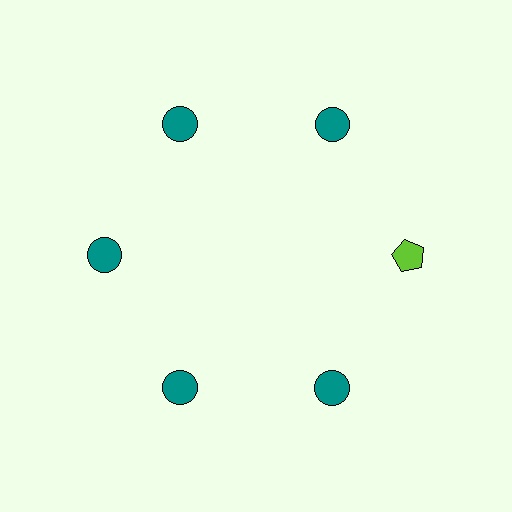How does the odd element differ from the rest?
It differs in both color (lime instead of teal) and shape (pentagon instead of circle).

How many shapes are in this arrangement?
There are 6 shapes arranged in a ring pattern.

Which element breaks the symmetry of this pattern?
The lime pentagon at roughly the 3 o'clock position breaks the symmetry. All other shapes are teal circles.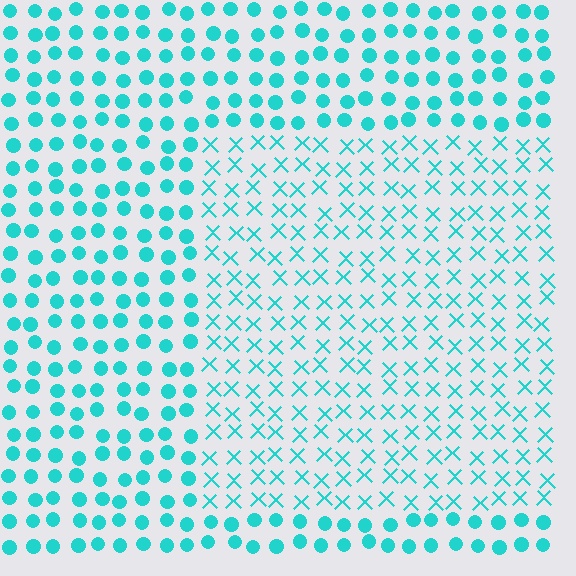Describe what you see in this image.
The image is filled with small cyan elements arranged in a uniform grid. A rectangle-shaped region contains X marks, while the surrounding area contains circles. The boundary is defined purely by the change in element shape.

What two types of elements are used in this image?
The image uses X marks inside the rectangle region and circles outside it.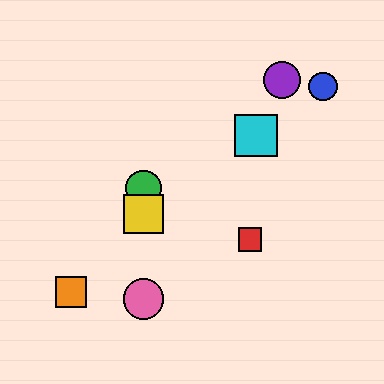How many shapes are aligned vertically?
3 shapes (the green circle, the yellow square, the pink circle) are aligned vertically.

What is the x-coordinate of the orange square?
The orange square is at x≈71.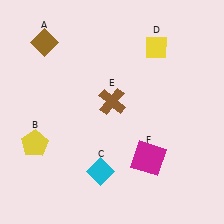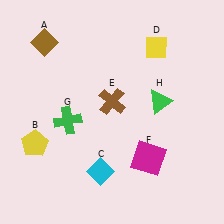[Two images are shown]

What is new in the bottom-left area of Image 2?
A green cross (G) was added in the bottom-left area of Image 2.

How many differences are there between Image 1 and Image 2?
There are 2 differences between the two images.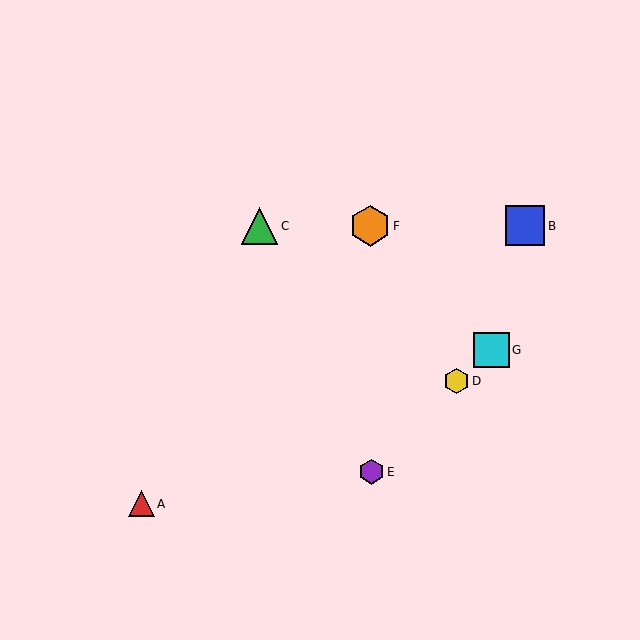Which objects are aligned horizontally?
Objects B, C, F are aligned horizontally.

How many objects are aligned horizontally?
3 objects (B, C, F) are aligned horizontally.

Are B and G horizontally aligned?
No, B is at y≈226 and G is at y≈350.